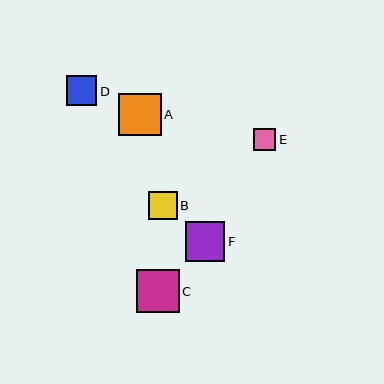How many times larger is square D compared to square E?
Square D is approximately 1.4 times the size of square E.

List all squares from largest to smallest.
From largest to smallest: C, A, F, D, B, E.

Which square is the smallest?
Square E is the smallest with a size of approximately 22 pixels.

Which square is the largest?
Square C is the largest with a size of approximately 43 pixels.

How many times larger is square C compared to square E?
Square C is approximately 1.9 times the size of square E.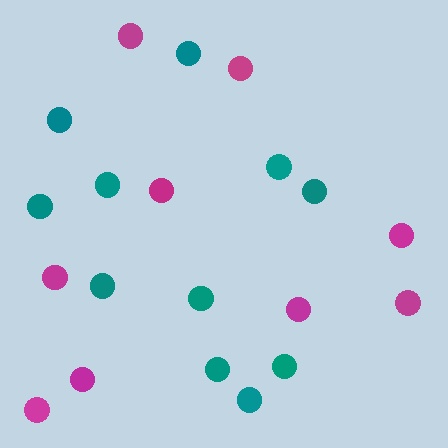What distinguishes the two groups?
There are 2 groups: one group of magenta circles (9) and one group of teal circles (11).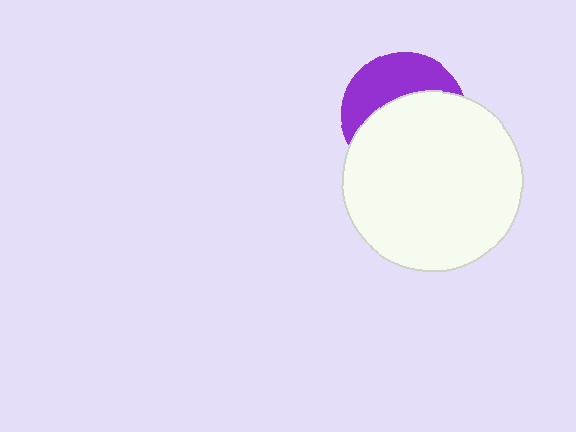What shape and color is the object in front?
The object in front is a white circle.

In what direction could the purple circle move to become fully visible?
The purple circle could move up. That would shift it out from behind the white circle entirely.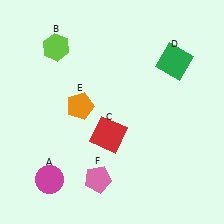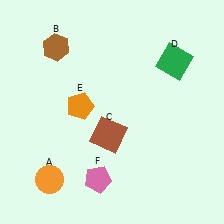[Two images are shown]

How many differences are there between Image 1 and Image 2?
There are 3 differences between the two images.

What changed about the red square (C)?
In Image 1, C is red. In Image 2, it changed to brown.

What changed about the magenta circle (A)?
In Image 1, A is magenta. In Image 2, it changed to orange.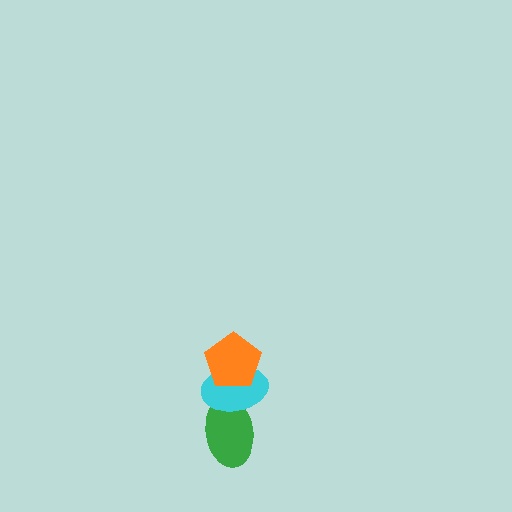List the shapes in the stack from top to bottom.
From top to bottom: the orange pentagon, the cyan ellipse, the green ellipse.